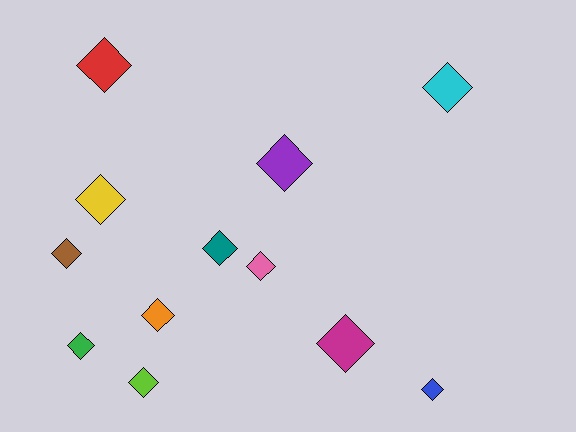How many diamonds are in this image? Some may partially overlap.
There are 12 diamonds.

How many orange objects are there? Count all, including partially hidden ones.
There is 1 orange object.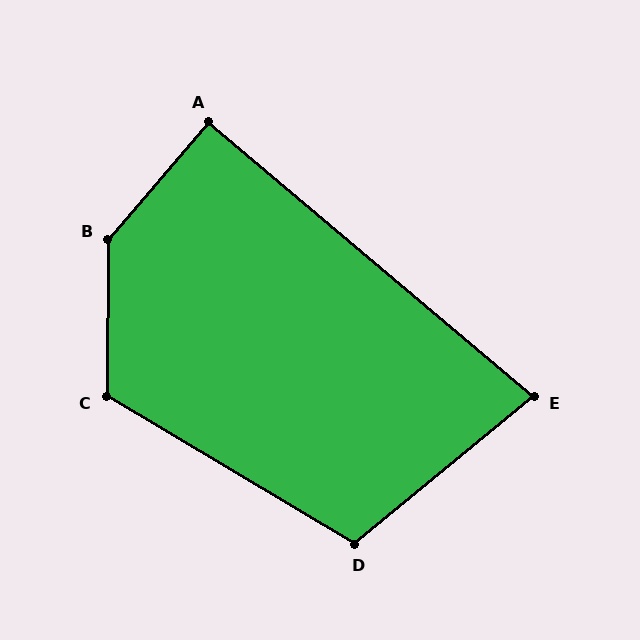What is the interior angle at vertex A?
Approximately 91 degrees (approximately right).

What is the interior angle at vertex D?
Approximately 110 degrees (obtuse).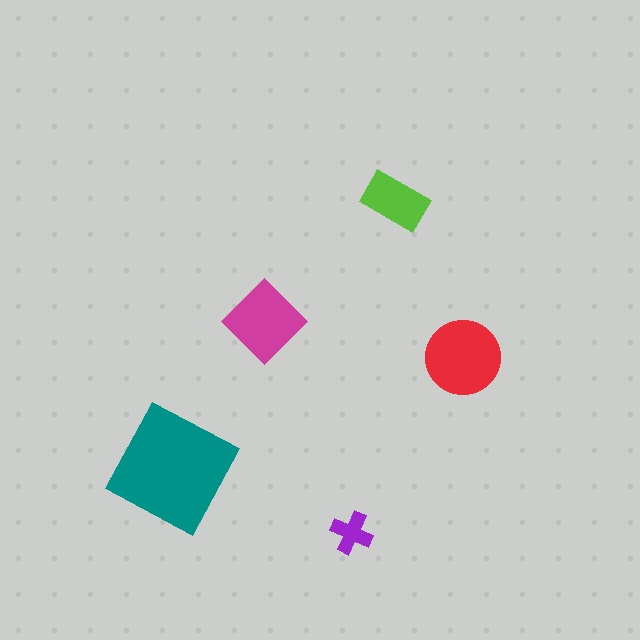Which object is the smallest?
The purple cross.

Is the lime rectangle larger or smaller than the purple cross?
Larger.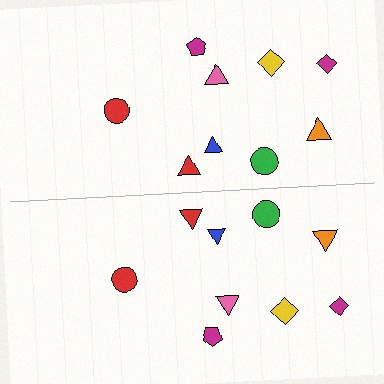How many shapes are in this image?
There are 18 shapes in this image.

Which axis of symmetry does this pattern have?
The pattern has a horizontal axis of symmetry running through the center of the image.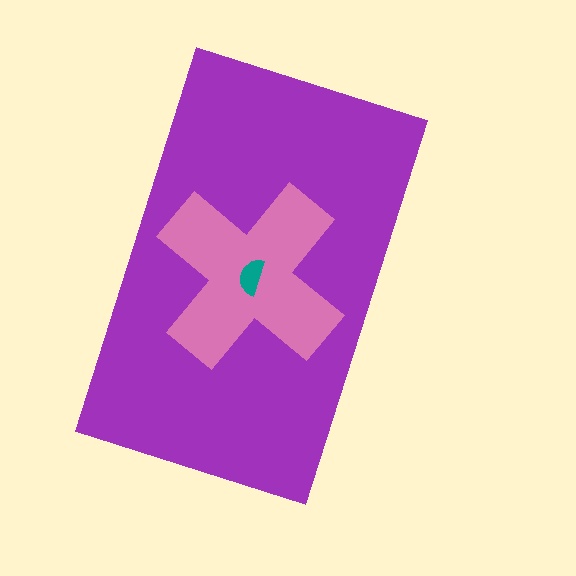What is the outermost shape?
The purple rectangle.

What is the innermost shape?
The teal semicircle.